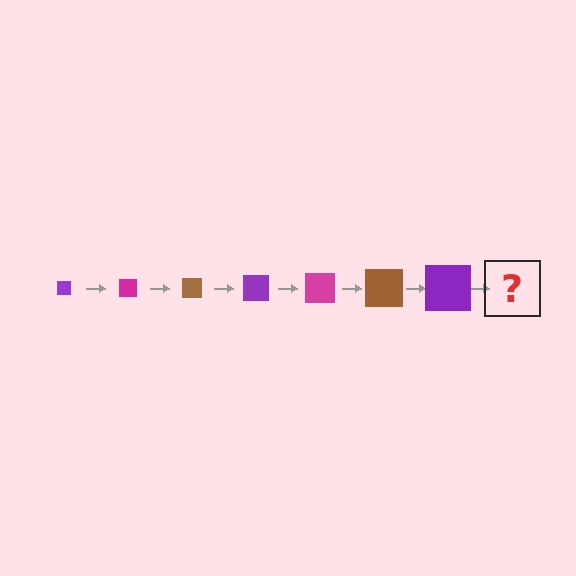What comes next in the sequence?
The next element should be a magenta square, larger than the previous one.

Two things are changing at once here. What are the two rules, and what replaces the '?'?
The two rules are that the square grows larger each step and the color cycles through purple, magenta, and brown. The '?' should be a magenta square, larger than the previous one.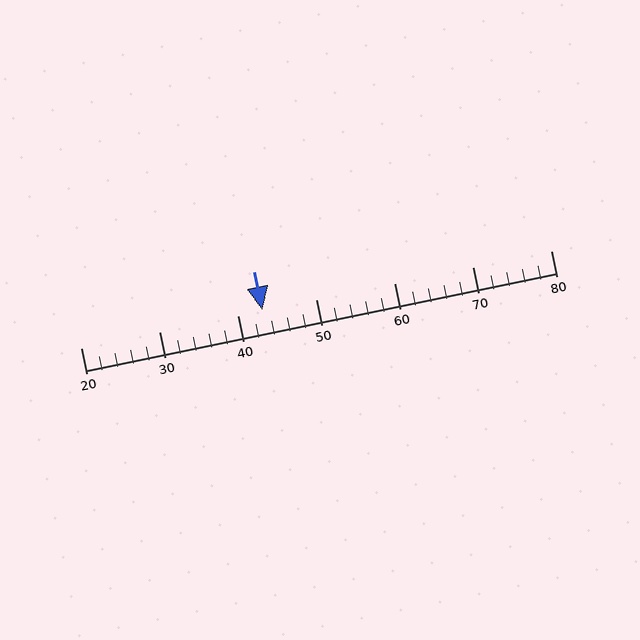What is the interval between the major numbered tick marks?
The major tick marks are spaced 10 units apart.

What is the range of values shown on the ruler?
The ruler shows values from 20 to 80.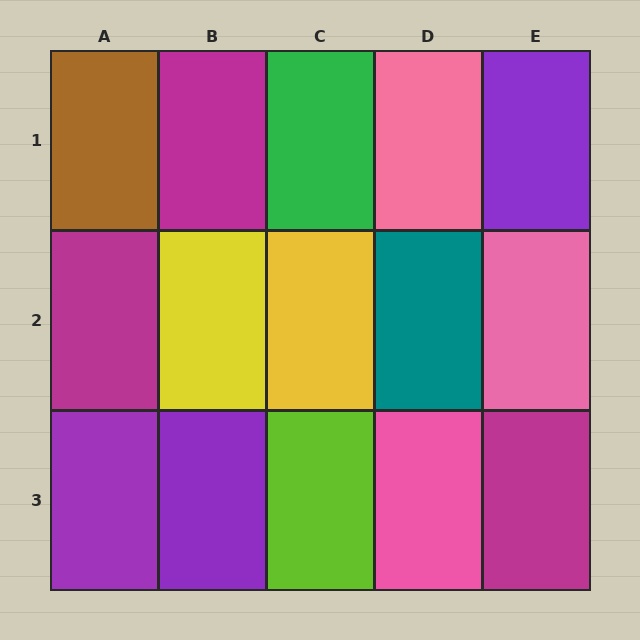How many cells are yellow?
2 cells are yellow.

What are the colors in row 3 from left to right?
Purple, purple, lime, pink, magenta.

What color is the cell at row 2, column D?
Teal.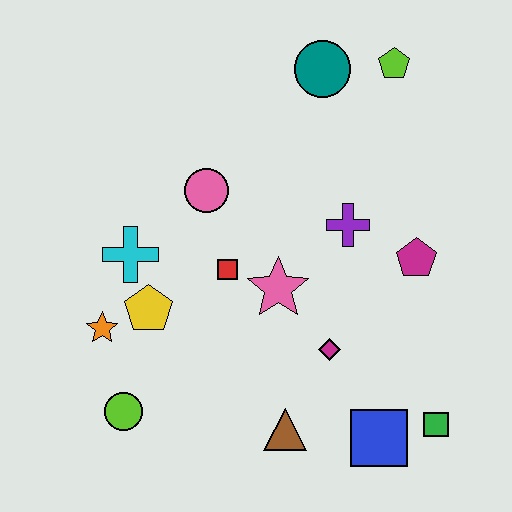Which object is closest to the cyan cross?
The yellow pentagon is closest to the cyan cross.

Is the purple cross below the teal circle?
Yes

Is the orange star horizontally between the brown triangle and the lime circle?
No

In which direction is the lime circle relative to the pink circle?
The lime circle is below the pink circle.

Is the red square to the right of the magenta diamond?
No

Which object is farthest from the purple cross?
The lime circle is farthest from the purple cross.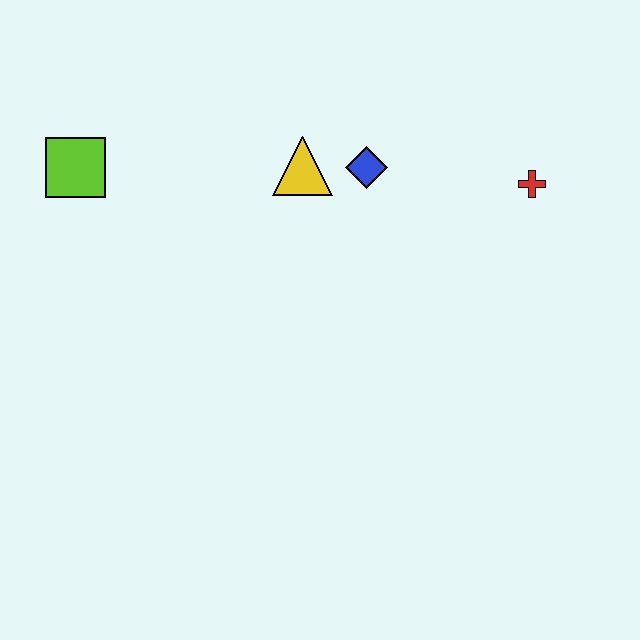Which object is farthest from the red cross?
The lime square is farthest from the red cross.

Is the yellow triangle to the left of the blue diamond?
Yes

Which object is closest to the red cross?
The blue diamond is closest to the red cross.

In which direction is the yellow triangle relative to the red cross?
The yellow triangle is to the left of the red cross.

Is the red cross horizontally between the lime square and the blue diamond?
No